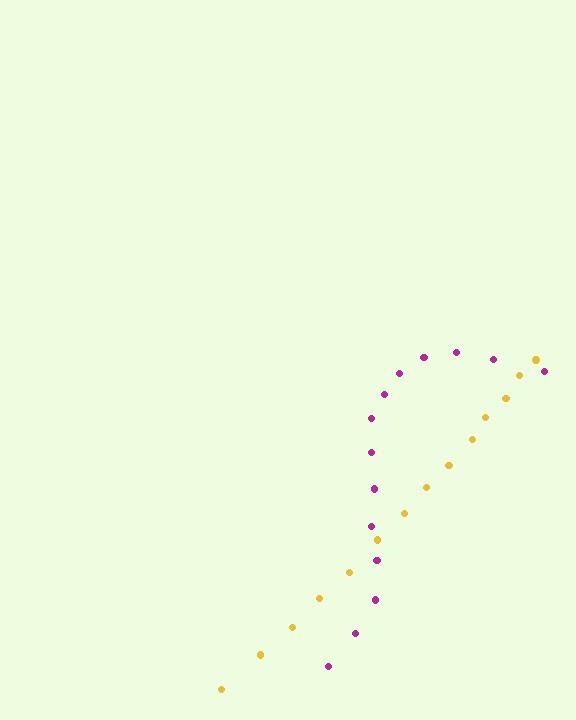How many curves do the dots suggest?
There are 2 distinct paths.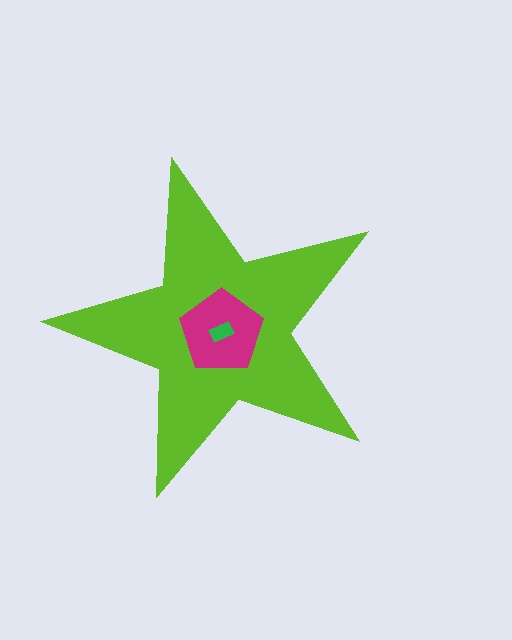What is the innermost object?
The green rectangle.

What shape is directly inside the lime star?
The magenta pentagon.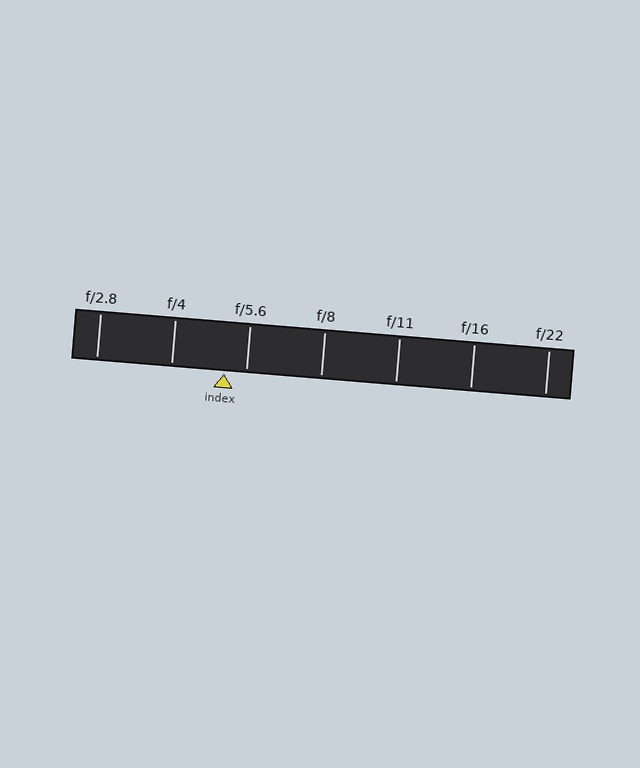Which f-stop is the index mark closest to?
The index mark is closest to f/5.6.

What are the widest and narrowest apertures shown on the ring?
The widest aperture shown is f/2.8 and the narrowest is f/22.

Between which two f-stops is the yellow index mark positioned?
The index mark is between f/4 and f/5.6.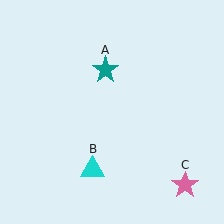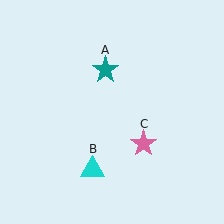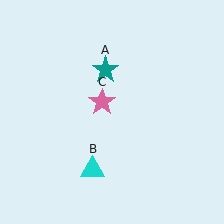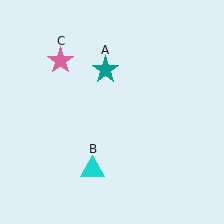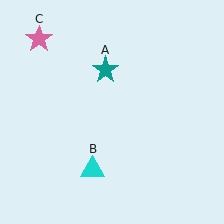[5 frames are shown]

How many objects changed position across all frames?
1 object changed position: pink star (object C).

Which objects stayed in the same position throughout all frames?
Teal star (object A) and cyan triangle (object B) remained stationary.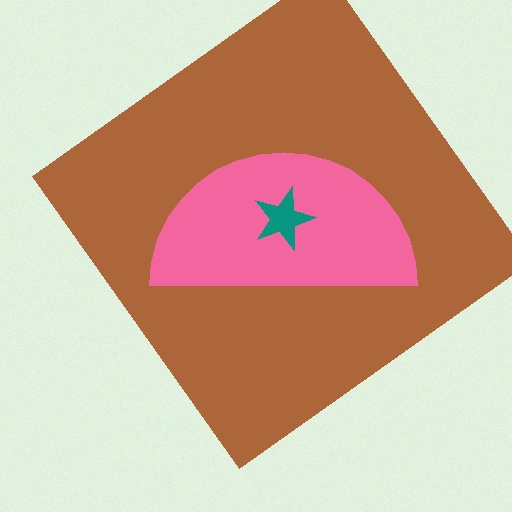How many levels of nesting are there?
3.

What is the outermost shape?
The brown diamond.